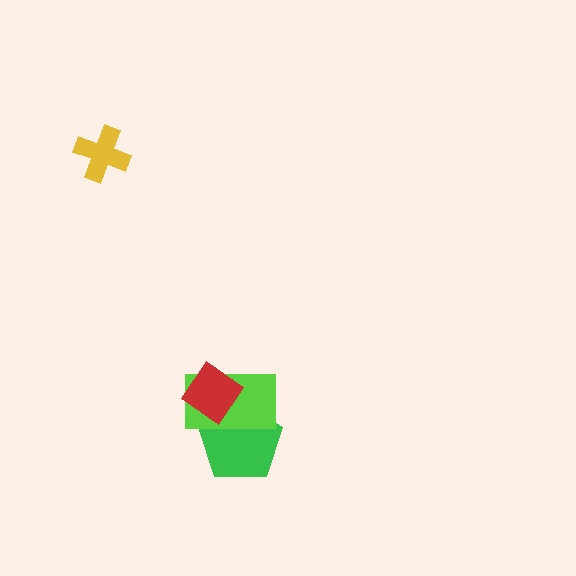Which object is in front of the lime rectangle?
The red diamond is in front of the lime rectangle.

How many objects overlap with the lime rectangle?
2 objects overlap with the lime rectangle.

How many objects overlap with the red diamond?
2 objects overlap with the red diamond.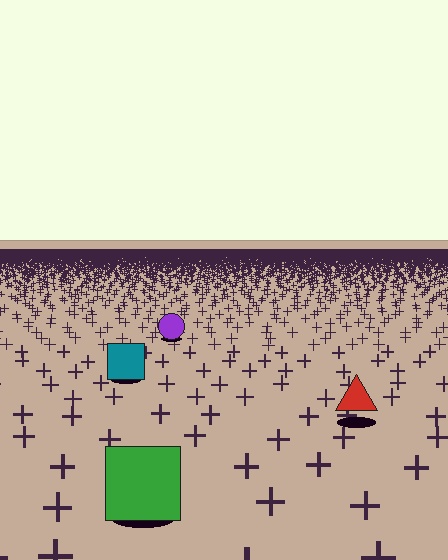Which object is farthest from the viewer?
The purple circle is farthest from the viewer. It appears smaller and the ground texture around it is denser.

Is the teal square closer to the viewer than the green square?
No. The green square is closer — you can tell from the texture gradient: the ground texture is coarser near it.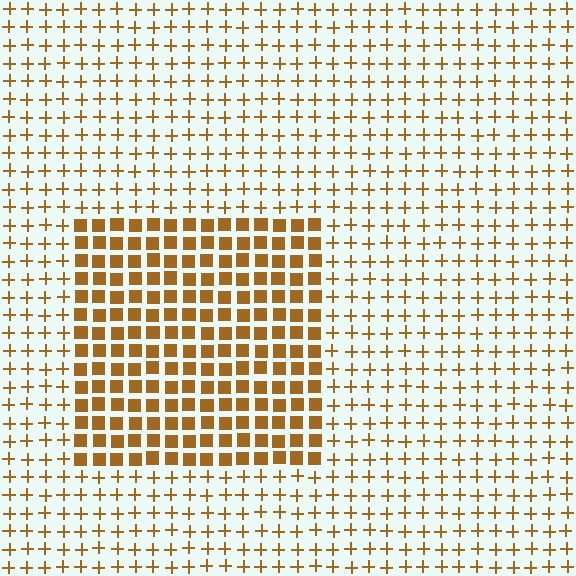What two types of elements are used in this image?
The image uses squares inside the rectangle region and plus signs outside it.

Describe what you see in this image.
The image is filled with small brown elements arranged in a uniform grid. A rectangle-shaped region contains squares, while the surrounding area contains plus signs. The boundary is defined purely by the change in element shape.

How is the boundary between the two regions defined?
The boundary is defined by a change in element shape: squares inside vs. plus signs outside. All elements share the same color and spacing.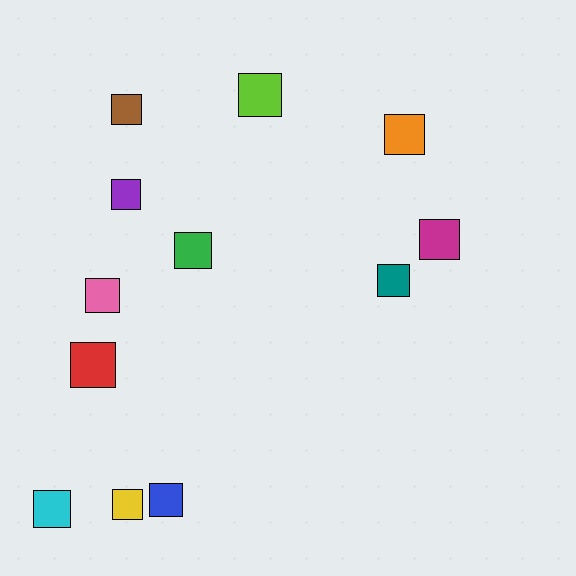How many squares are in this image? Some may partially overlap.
There are 12 squares.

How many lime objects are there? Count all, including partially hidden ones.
There is 1 lime object.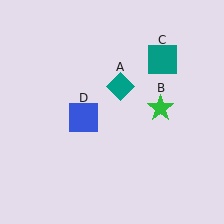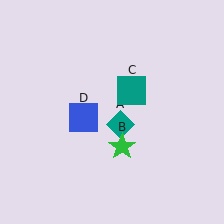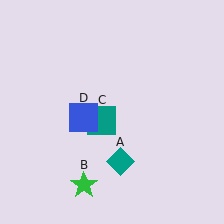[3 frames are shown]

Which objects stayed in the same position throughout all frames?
Blue square (object D) remained stationary.